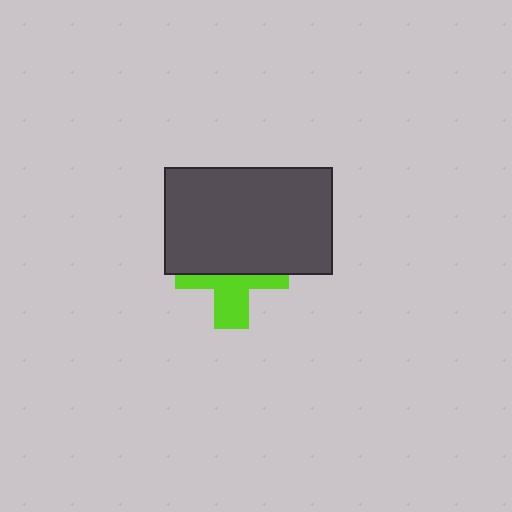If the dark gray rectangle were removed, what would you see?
You would see the complete lime cross.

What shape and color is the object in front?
The object in front is a dark gray rectangle.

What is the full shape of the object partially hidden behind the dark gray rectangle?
The partially hidden object is a lime cross.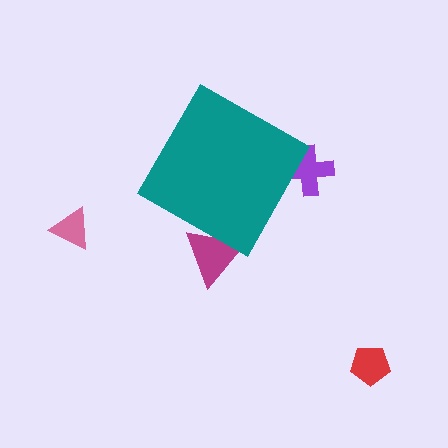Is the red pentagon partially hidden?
No, the red pentagon is fully visible.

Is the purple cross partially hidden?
Yes, the purple cross is partially hidden behind the teal diamond.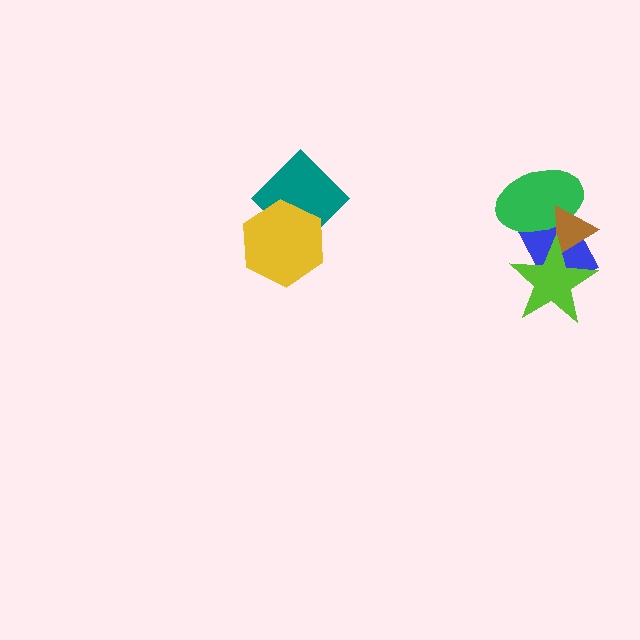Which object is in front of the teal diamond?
The yellow hexagon is in front of the teal diamond.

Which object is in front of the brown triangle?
The lime star is in front of the brown triangle.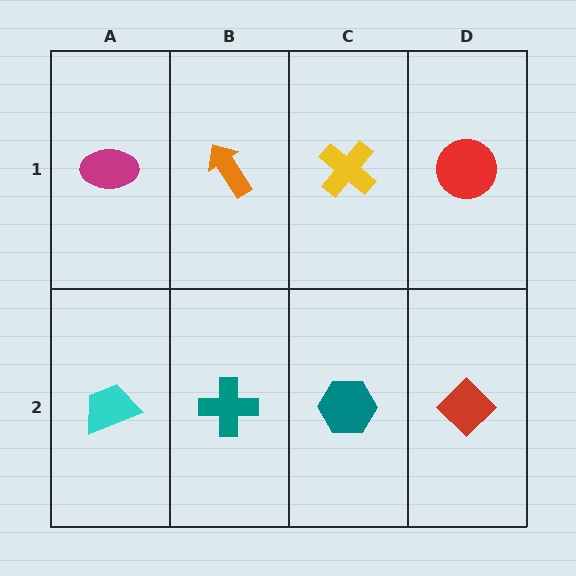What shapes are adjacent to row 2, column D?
A red circle (row 1, column D), a teal hexagon (row 2, column C).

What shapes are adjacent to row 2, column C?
A yellow cross (row 1, column C), a teal cross (row 2, column B), a red diamond (row 2, column D).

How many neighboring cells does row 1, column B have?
3.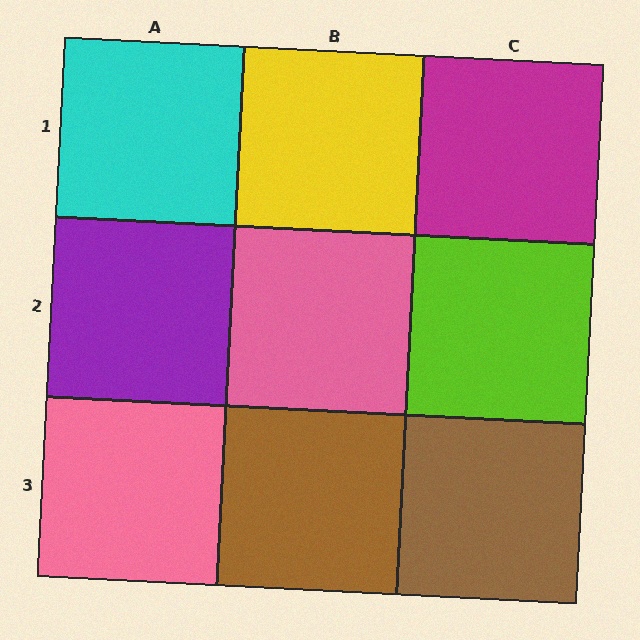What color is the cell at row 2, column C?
Lime.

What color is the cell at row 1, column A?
Cyan.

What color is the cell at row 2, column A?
Purple.